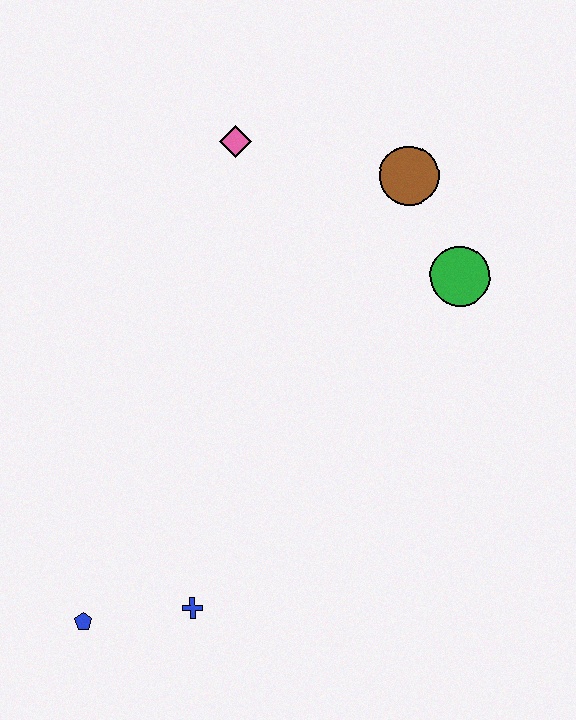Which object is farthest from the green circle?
The blue pentagon is farthest from the green circle.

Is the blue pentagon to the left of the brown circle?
Yes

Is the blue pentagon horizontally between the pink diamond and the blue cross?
No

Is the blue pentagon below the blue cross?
Yes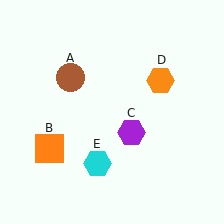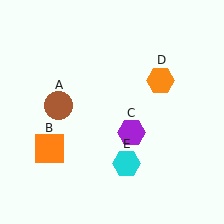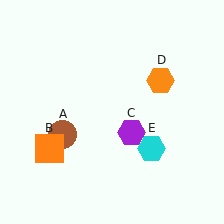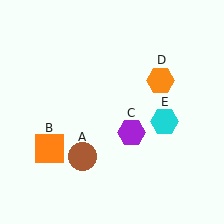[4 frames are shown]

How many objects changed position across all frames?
2 objects changed position: brown circle (object A), cyan hexagon (object E).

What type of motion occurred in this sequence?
The brown circle (object A), cyan hexagon (object E) rotated counterclockwise around the center of the scene.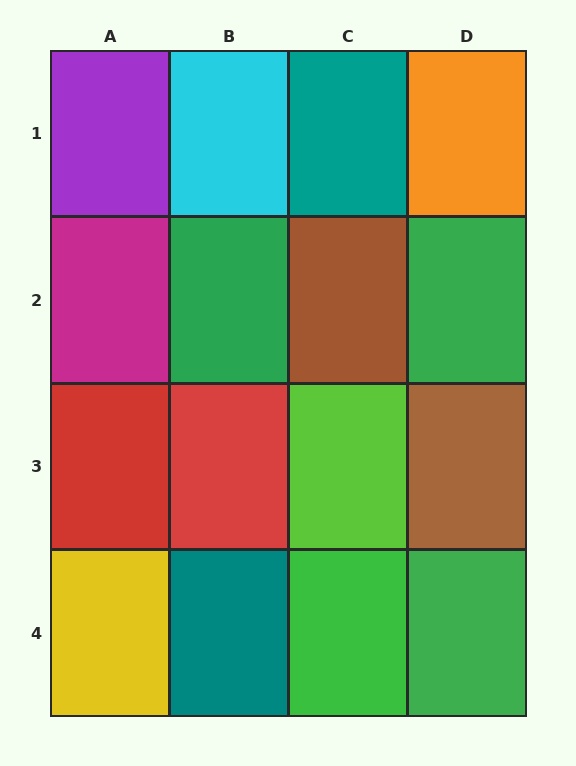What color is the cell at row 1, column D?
Orange.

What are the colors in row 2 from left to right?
Magenta, green, brown, green.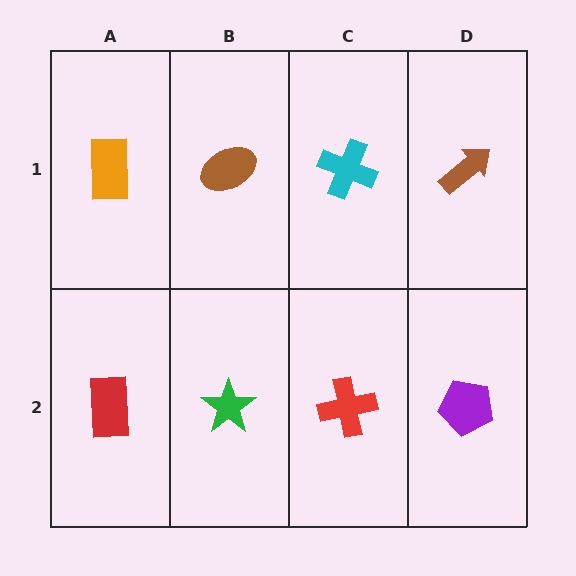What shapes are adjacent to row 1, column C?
A red cross (row 2, column C), a brown ellipse (row 1, column B), a brown arrow (row 1, column D).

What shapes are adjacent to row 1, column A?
A red rectangle (row 2, column A), a brown ellipse (row 1, column B).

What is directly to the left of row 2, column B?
A red rectangle.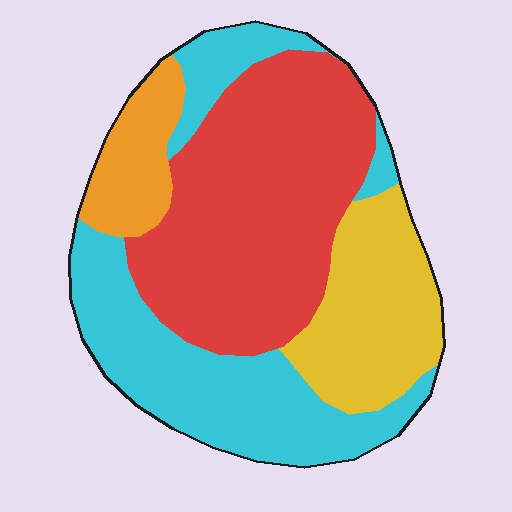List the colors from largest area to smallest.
From largest to smallest: red, cyan, yellow, orange.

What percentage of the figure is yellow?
Yellow covers 18% of the figure.